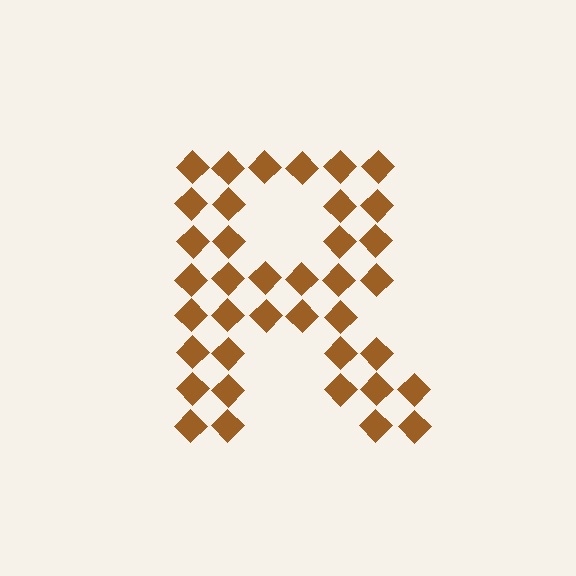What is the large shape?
The large shape is the letter R.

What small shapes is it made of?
It is made of small diamonds.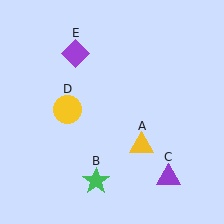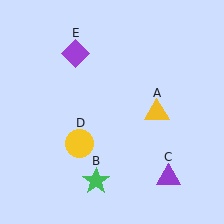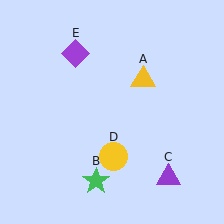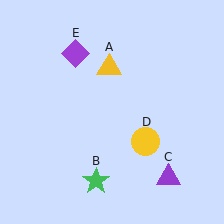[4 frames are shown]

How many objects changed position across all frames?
2 objects changed position: yellow triangle (object A), yellow circle (object D).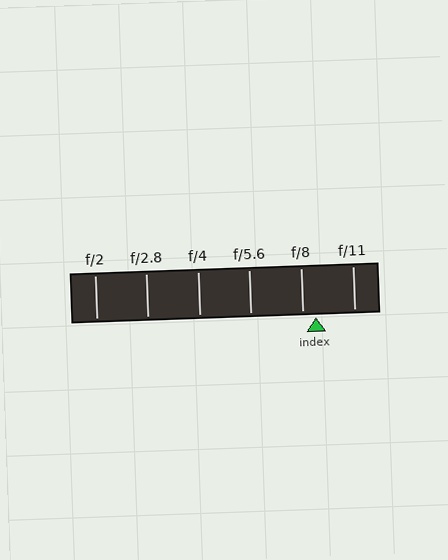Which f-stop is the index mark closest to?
The index mark is closest to f/8.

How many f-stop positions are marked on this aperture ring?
There are 6 f-stop positions marked.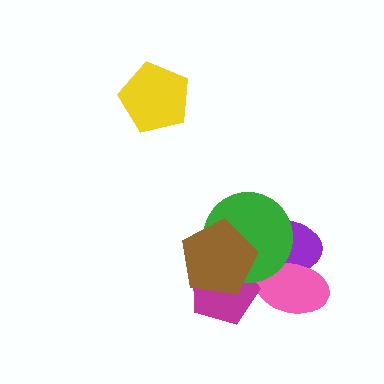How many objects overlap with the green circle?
4 objects overlap with the green circle.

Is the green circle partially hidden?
Yes, it is partially covered by another shape.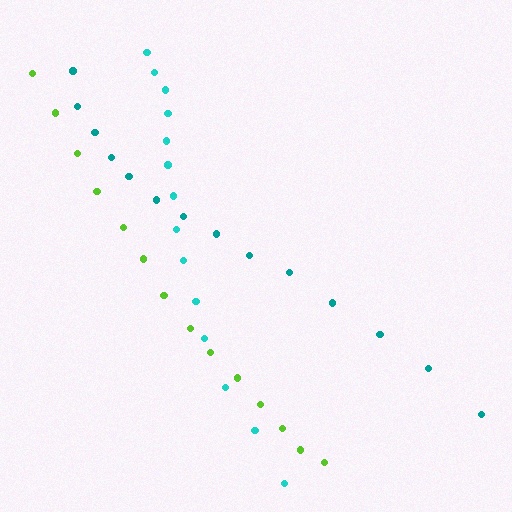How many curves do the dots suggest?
There are 3 distinct paths.